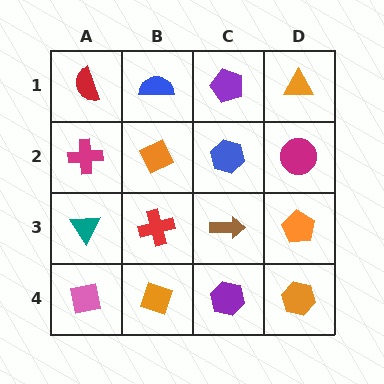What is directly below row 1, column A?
A magenta cross.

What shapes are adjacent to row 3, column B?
An orange diamond (row 2, column B), an orange diamond (row 4, column B), a teal triangle (row 3, column A), a brown arrow (row 3, column C).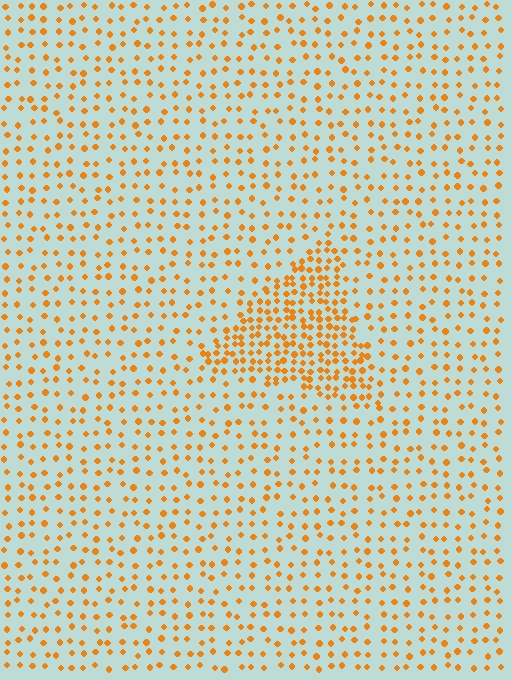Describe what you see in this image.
The image contains small orange elements arranged at two different densities. A triangle-shaped region is visible where the elements are more densely packed than the surrounding area.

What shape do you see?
I see a triangle.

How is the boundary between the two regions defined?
The boundary is defined by a change in element density (approximately 2.3x ratio). All elements are the same color, size, and shape.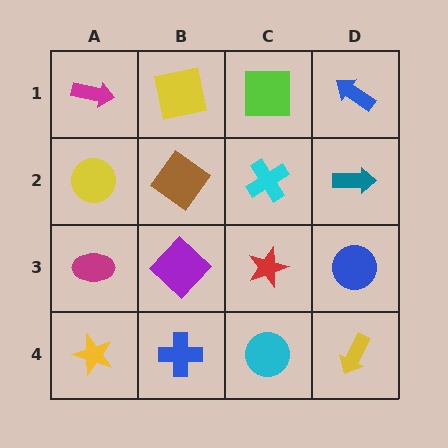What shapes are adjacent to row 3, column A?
A yellow circle (row 2, column A), a yellow star (row 4, column A), a purple diamond (row 3, column B).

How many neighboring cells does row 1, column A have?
2.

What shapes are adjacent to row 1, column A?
A yellow circle (row 2, column A), a yellow square (row 1, column B).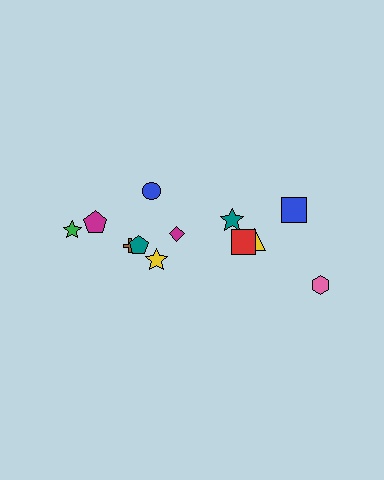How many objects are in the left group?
There are 7 objects.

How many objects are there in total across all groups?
There are 12 objects.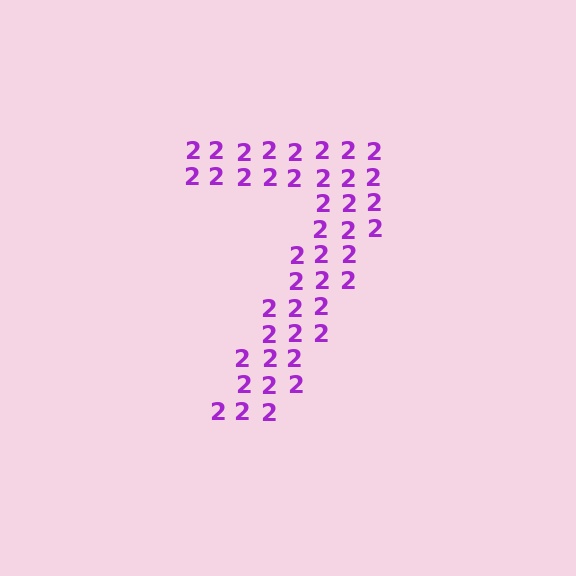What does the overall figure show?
The overall figure shows the digit 7.